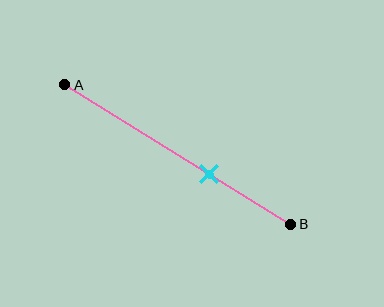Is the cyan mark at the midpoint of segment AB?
No, the mark is at about 65% from A, not at the 50% midpoint.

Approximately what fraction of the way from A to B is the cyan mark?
The cyan mark is approximately 65% of the way from A to B.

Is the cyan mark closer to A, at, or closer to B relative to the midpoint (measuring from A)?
The cyan mark is closer to point B than the midpoint of segment AB.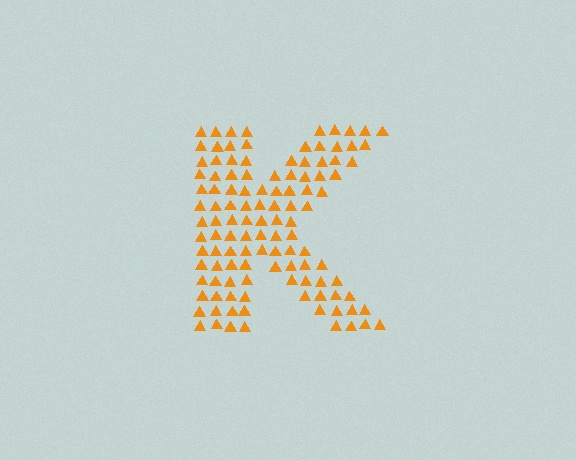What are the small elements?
The small elements are triangles.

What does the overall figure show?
The overall figure shows the letter K.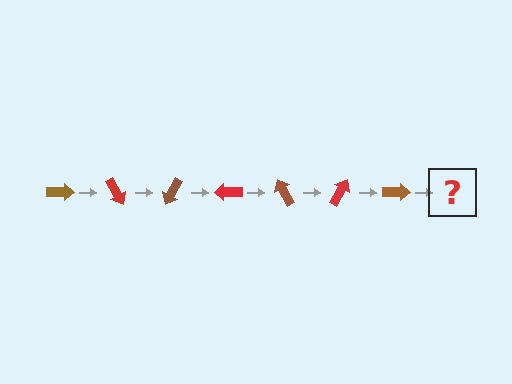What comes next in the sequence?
The next element should be a red arrow, rotated 420 degrees from the start.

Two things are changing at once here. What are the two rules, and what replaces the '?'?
The two rules are that it rotates 60 degrees each step and the color cycles through brown and red. The '?' should be a red arrow, rotated 420 degrees from the start.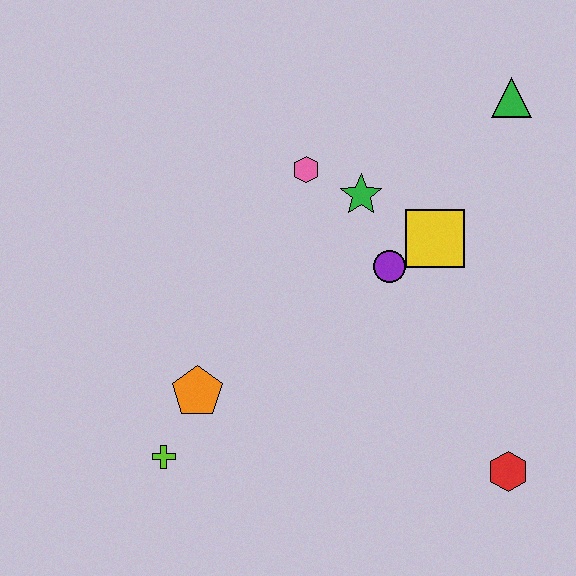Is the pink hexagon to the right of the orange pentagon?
Yes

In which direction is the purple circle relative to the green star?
The purple circle is below the green star.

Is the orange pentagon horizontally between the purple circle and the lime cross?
Yes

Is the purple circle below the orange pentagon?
No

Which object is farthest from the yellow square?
The lime cross is farthest from the yellow square.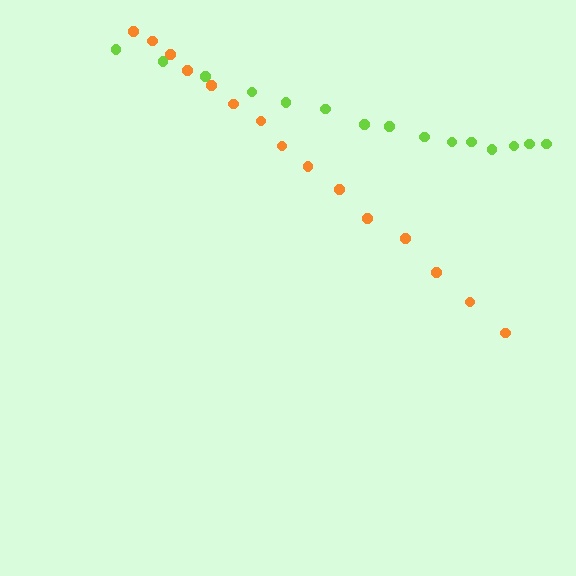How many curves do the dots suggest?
There are 2 distinct paths.